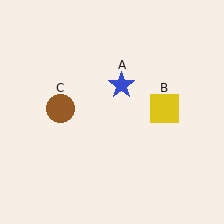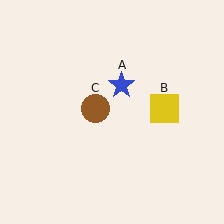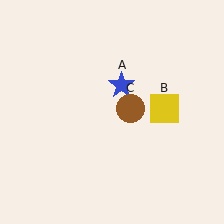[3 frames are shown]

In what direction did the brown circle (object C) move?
The brown circle (object C) moved right.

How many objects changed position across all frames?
1 object changed position: brown circle (object C).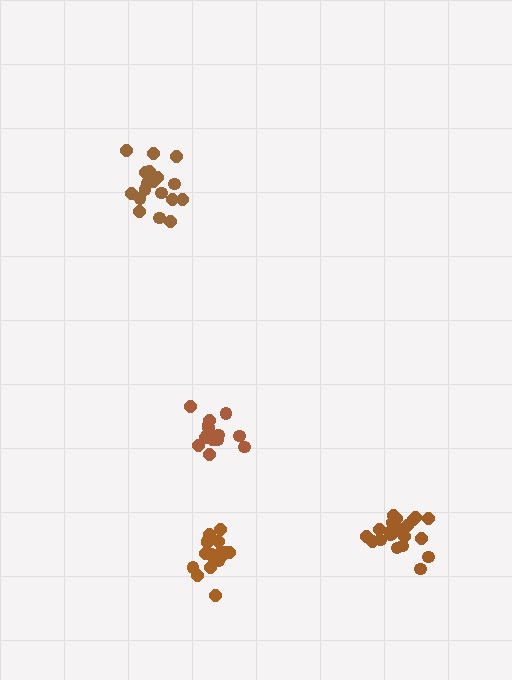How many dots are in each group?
Group 1: 19 dots, Group 2: 17 dots, Group 3: 21 dots, Group 4: 15 dots (72 total).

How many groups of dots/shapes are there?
There are 4 groups.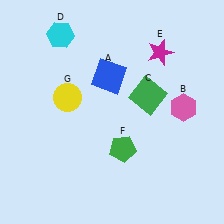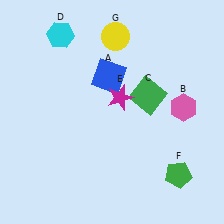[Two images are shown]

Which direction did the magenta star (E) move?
The magenta star (E) moved down.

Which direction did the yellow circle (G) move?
The yellow circle (G) moved up.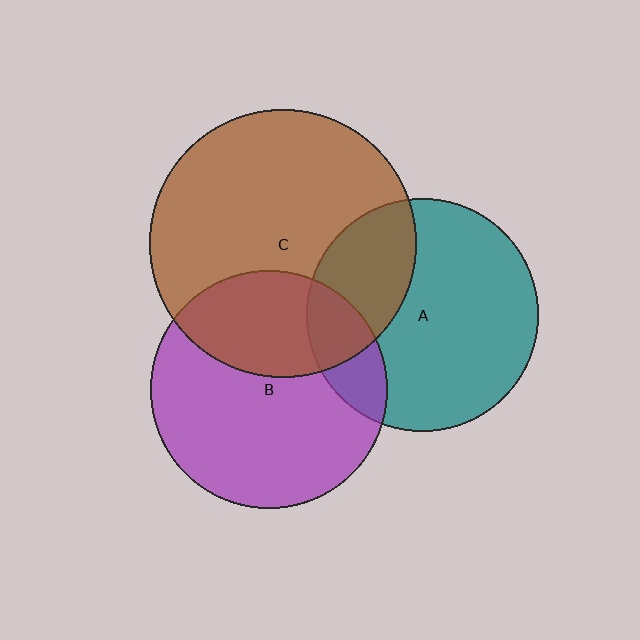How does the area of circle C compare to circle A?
Approximately 1.3 times.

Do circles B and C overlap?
Yes.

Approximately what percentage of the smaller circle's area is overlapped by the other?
Approximately 35%.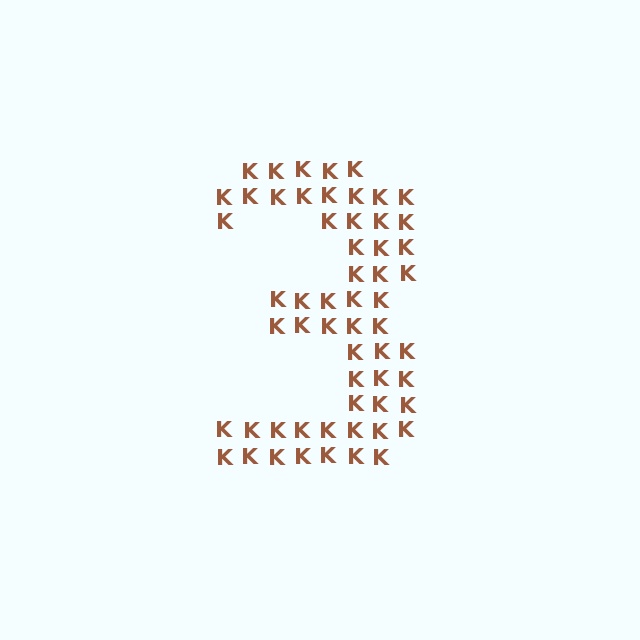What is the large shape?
The large shape is the digit 3.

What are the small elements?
The small elements are letter K's.